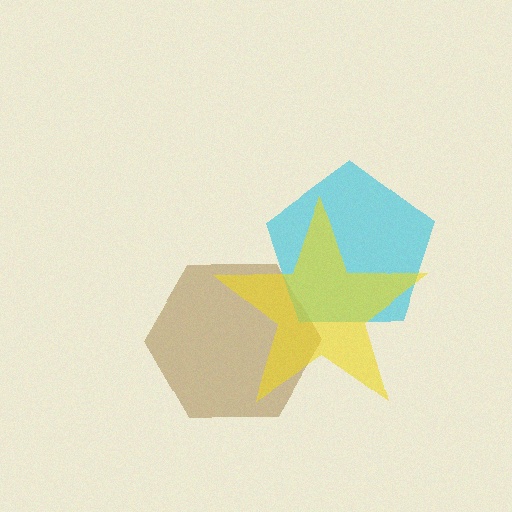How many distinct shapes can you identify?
There are 3 distinct shapes: a brown hexagon, a cyan pentagon, a yellow star.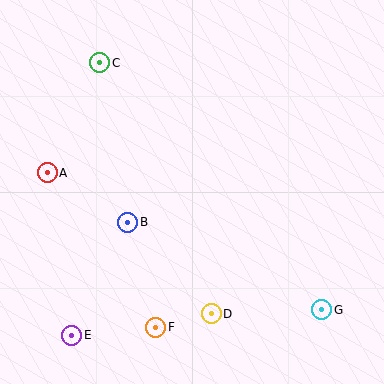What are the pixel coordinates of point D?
Point D is at (211, 314).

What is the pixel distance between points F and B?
The distance between F and B is 108 pixels.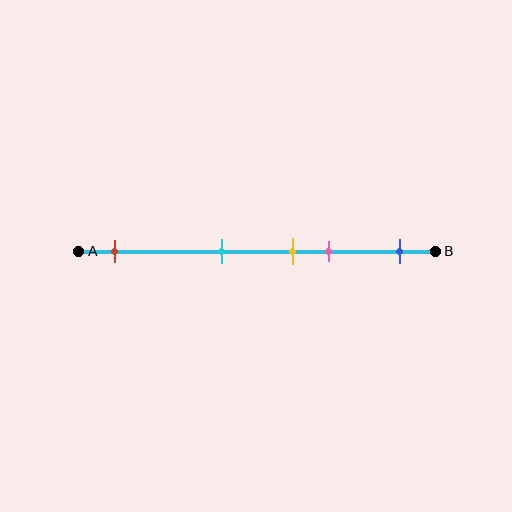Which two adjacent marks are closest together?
The yellow and pink marks are the closest adjacent pair.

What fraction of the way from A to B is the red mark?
The red mark is approximately 10% (0.1) of the way from A to B.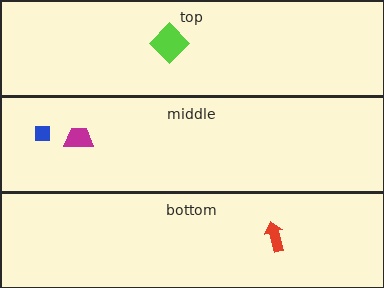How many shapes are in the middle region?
2.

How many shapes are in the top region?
1.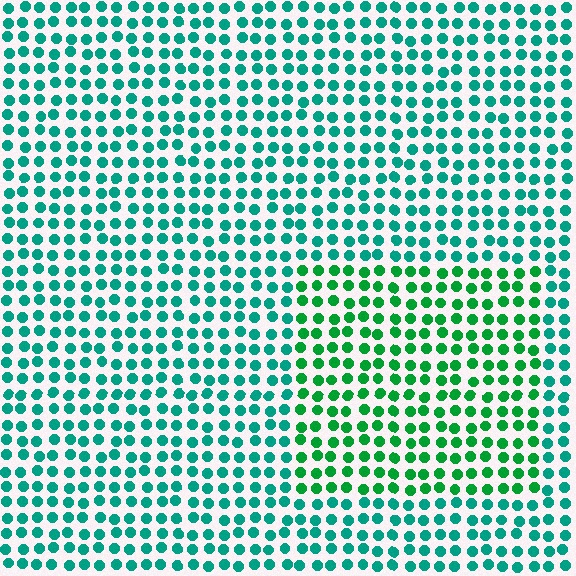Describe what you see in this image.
The image is filled with small teal elements in a uniform arrangement. A rectangle-shaped region is visible where the elements are tinted to a slightly different hue, forming a subtle color boundary.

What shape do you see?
I see a rectangle.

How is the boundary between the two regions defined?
The boundary is defined purely by a slight shift in hue (about 32 degrees). Spacing, size, and orientation are identical on both sides.